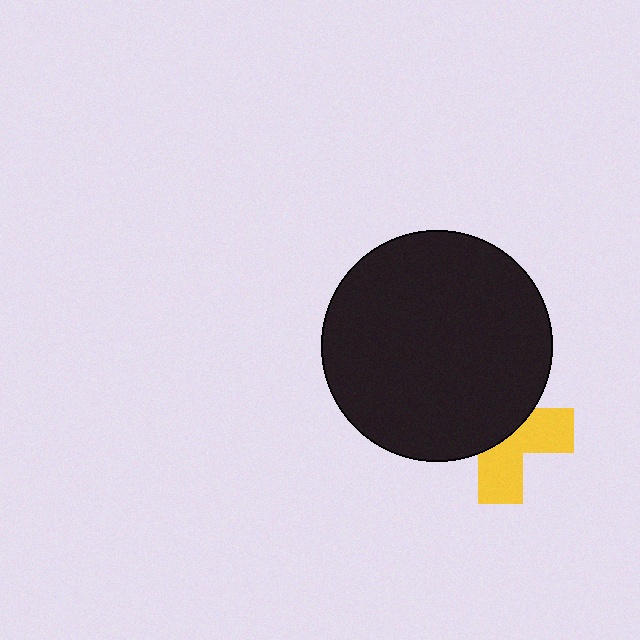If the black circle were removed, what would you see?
You would see the complete yellow cross.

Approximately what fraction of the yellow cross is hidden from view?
Roughly 55% of the yellow cross is hidden behind the black circle.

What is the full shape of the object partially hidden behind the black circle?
The partially hidden object is a yellow cross.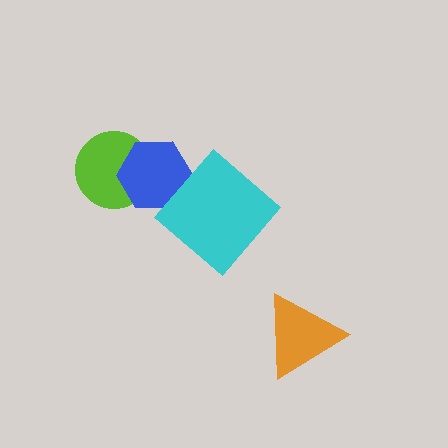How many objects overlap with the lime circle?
1 object overlaps with the lime circle.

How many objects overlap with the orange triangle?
0 objects overlap with the orange triangle.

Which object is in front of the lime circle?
The blue hexagon is in front of the lime circle.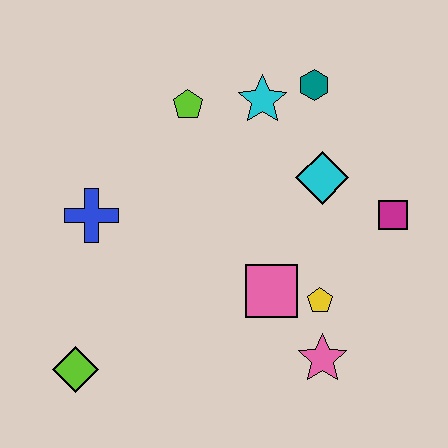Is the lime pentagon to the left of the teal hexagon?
Yes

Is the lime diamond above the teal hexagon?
No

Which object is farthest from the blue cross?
The magenta square is farthest from the blue cross.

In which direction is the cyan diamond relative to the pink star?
The cyan diamond is above the pink star.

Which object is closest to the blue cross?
The lime pentagon is closest to the blue cross.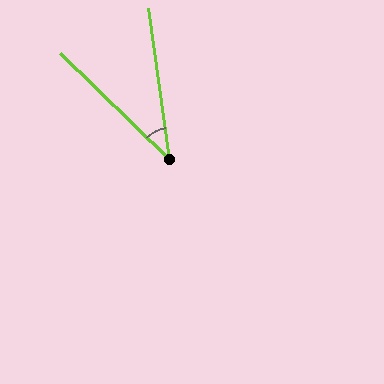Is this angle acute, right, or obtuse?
It is acute.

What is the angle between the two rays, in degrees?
Approximately 38 degrees.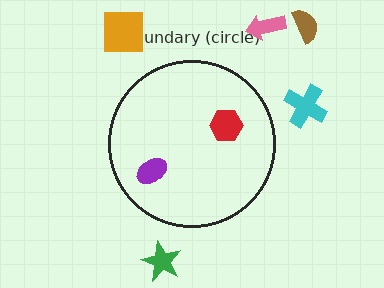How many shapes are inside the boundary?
2 inside, 5 outside.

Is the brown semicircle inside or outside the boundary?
Outside.